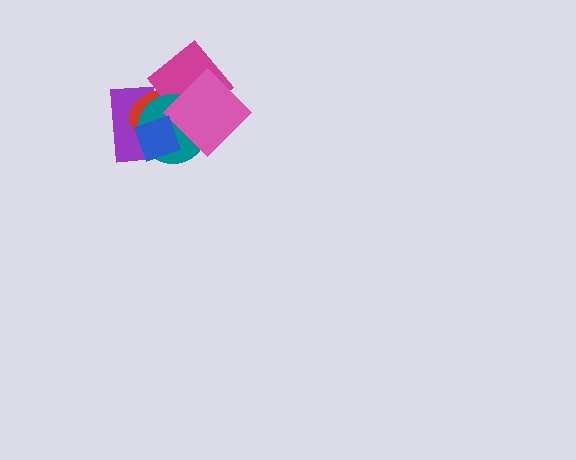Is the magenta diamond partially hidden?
Yes, it is partially covered by another shape.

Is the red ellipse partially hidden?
Yes, it is partially covered by another shape.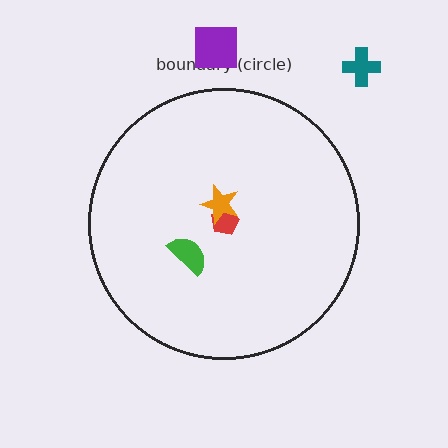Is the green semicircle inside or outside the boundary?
Inside.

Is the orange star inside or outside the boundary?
Inside.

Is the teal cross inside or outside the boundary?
Outside.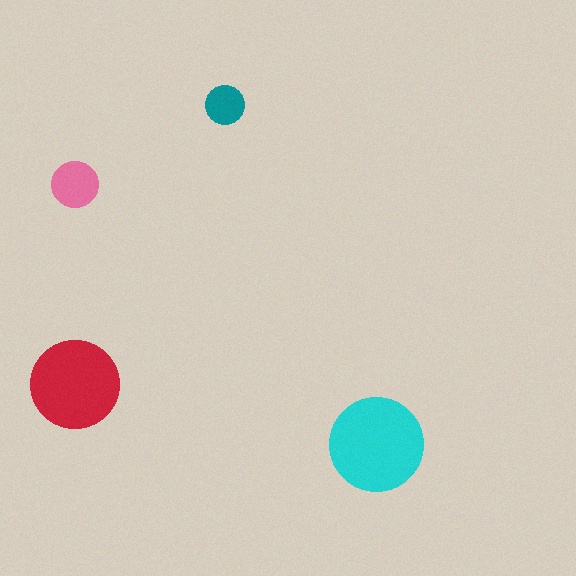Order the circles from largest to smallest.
the cyan one, the red one, the pink one, the teal one.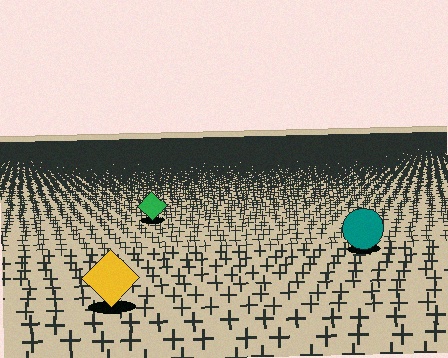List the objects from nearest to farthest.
From nearest to farthest: the yellow diamond, the teal circle, the green diamond.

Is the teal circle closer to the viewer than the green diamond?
Yes. The teal circle is closer — you can tell from the texture gradient: the ground texture is coarser near it.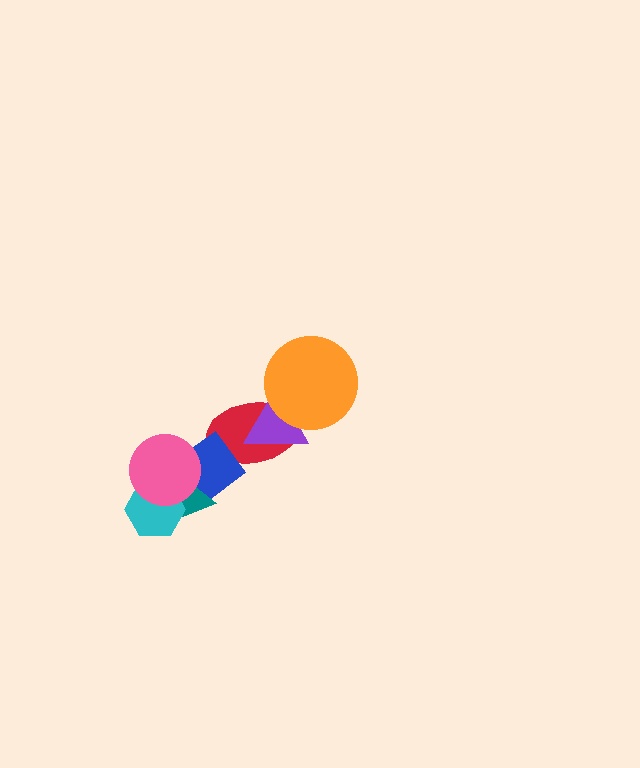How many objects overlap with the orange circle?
2 objects overlap with the orange circle.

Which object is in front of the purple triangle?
The orange circle is in front of the purple triangle.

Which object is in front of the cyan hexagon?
The pink circle is in front of the cyan hexagon.